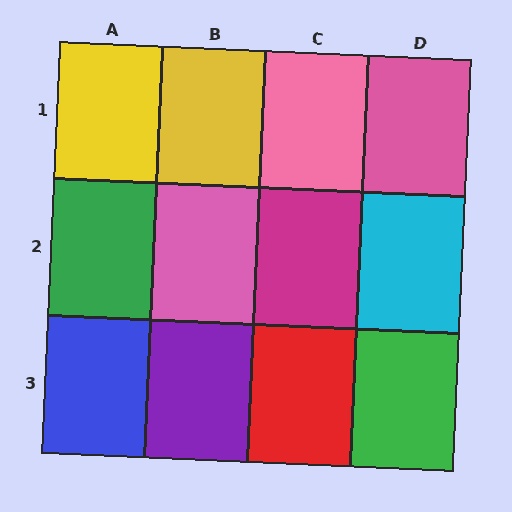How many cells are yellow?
2 cells are yellow.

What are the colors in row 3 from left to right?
Blue, purple, red, green.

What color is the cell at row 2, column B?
Pink.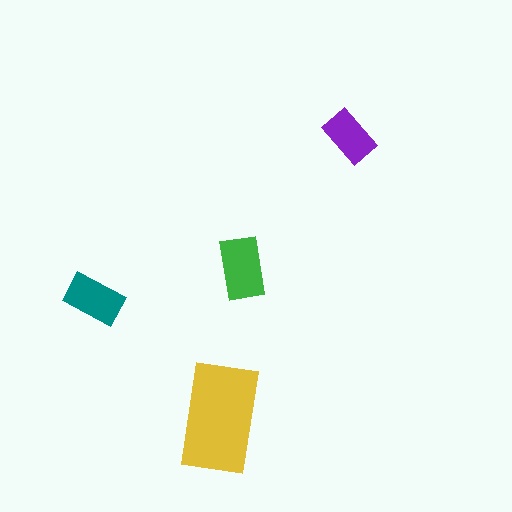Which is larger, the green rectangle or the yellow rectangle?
The yellow one.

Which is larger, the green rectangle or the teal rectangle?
The green one.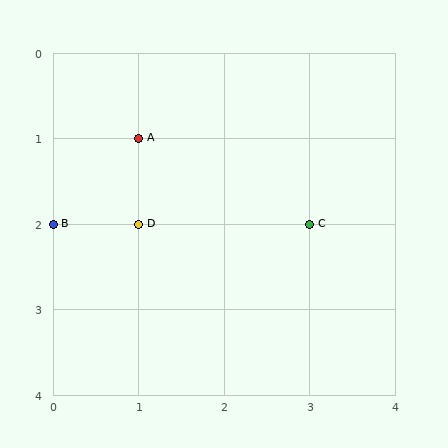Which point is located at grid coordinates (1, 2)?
Point D is at (1, 2).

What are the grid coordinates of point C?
Point C is at grid coordinates (3, 2).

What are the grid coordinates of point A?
Point A is at grid coordinates (1, 1).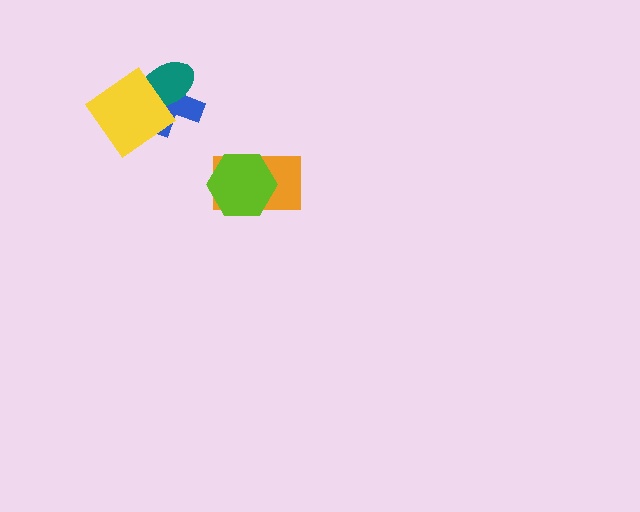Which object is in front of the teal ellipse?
The yellow diamond is in front of the teal ellipse.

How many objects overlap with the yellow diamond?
2 objects overlap with the yellow diamond.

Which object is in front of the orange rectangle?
The lime hexagon is in front of the orange rectangle.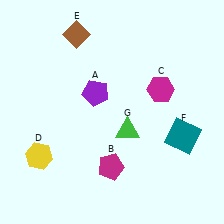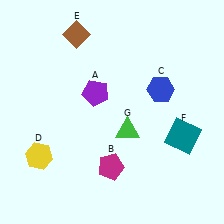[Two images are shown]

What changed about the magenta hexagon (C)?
In Image 1, C is magenta. In Image 2, it changed to blue.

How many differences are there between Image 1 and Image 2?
There is 1 difference between the two images.